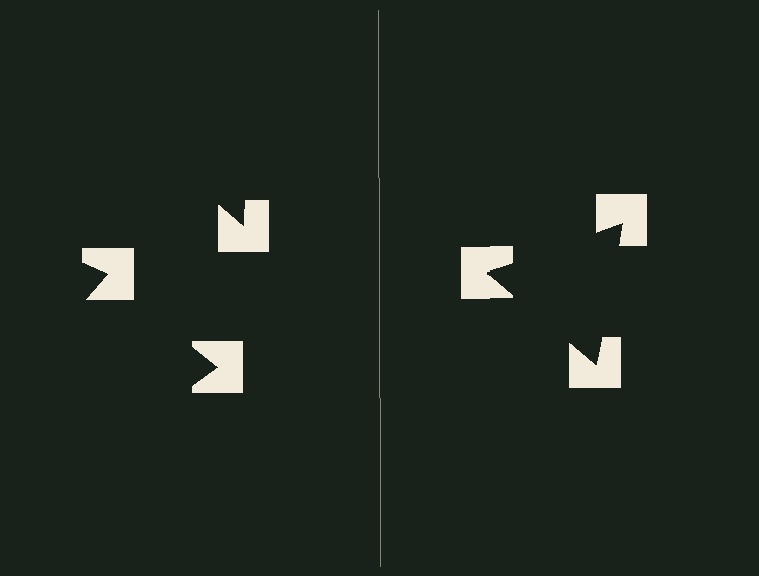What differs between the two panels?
The notched squares are positioned identically on both sides; only the wedge orientations differ. On the right they align to a triangle; on the left they are misaligned.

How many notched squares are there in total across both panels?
6 — 3 on each side.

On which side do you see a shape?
An illusory triangle appears on the right side. On the left side the wedge cuts are rotated, so no coherent shape forms.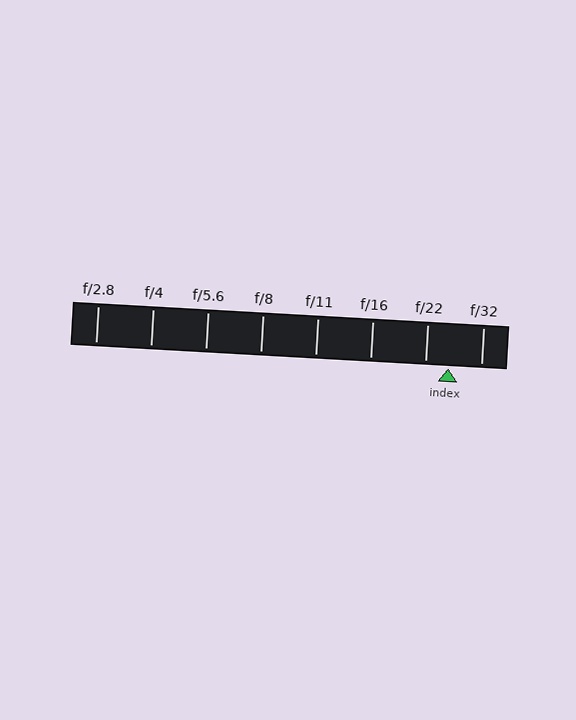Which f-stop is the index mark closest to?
The index mark is closest to f/22.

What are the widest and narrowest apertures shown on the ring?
The widest aperture shown is f/2.8 and the narrowest is f/32.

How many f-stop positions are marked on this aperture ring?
There are 8 f-stop positions marked.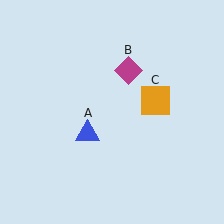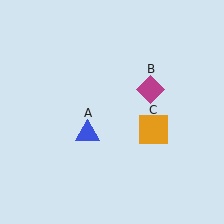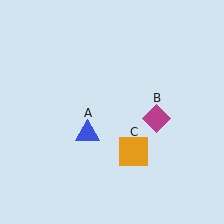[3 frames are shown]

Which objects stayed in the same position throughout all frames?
Blue triangle (object A) remained stationary.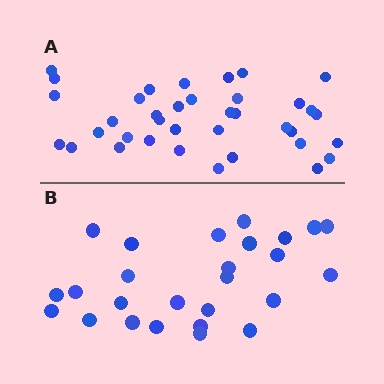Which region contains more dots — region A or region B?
Region A (the top region) has more dots.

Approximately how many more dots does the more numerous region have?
Region A has roughly 12 or so more dots than region B.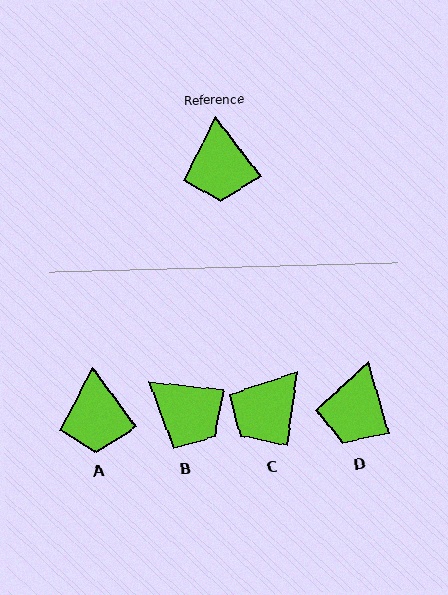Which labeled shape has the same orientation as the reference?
A.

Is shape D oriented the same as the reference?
No, it is off by about 20 degrees.